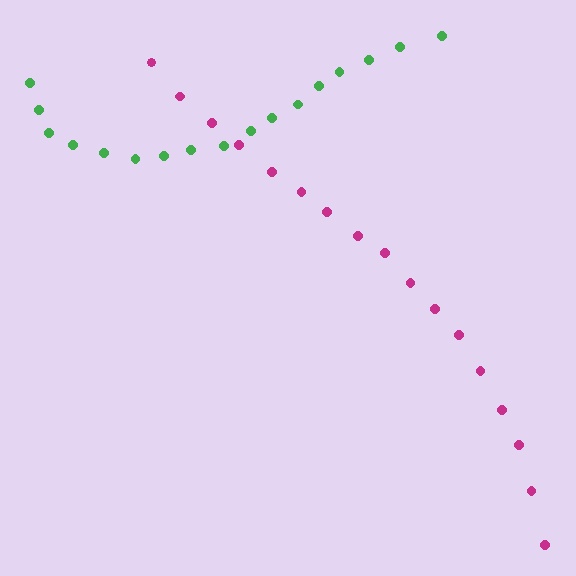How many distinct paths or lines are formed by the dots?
There are 2 distinct paths.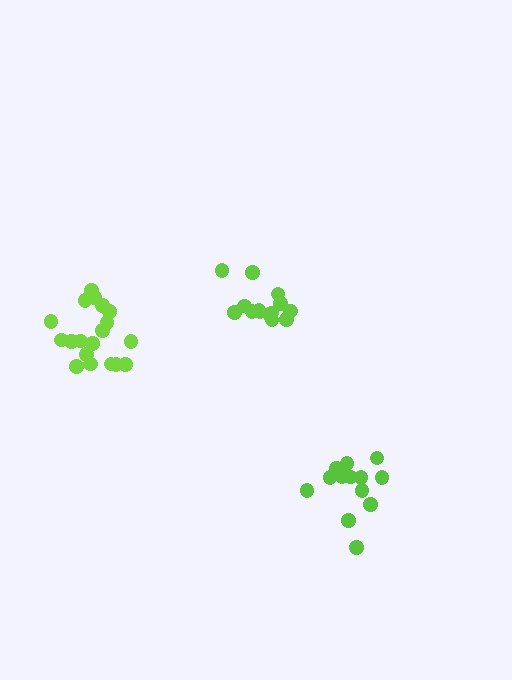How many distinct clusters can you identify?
There are 3 distinct clusters.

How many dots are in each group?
Group 1: 13 dots, Group 2: 14 dots, Group 3: 19 dots (46 total).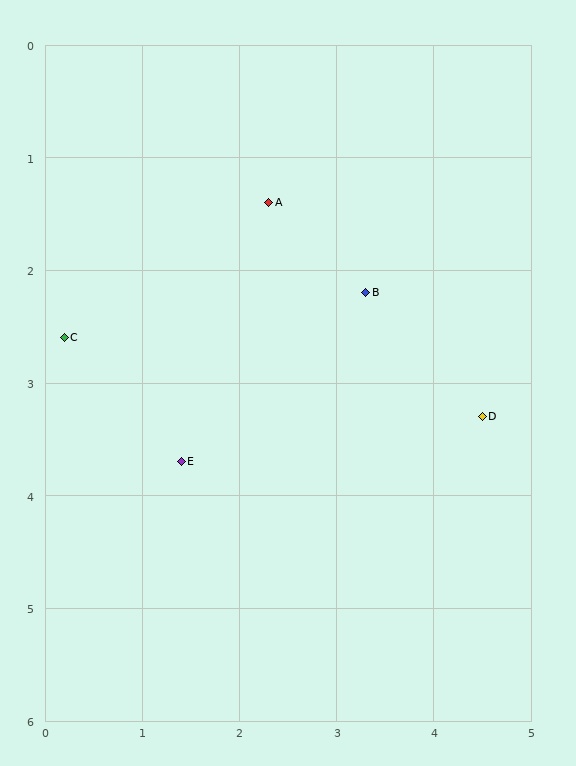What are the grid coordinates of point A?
Point A is at approximately (2.3, 1.4).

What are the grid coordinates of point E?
Point E is at approximately (1.4, 3.7).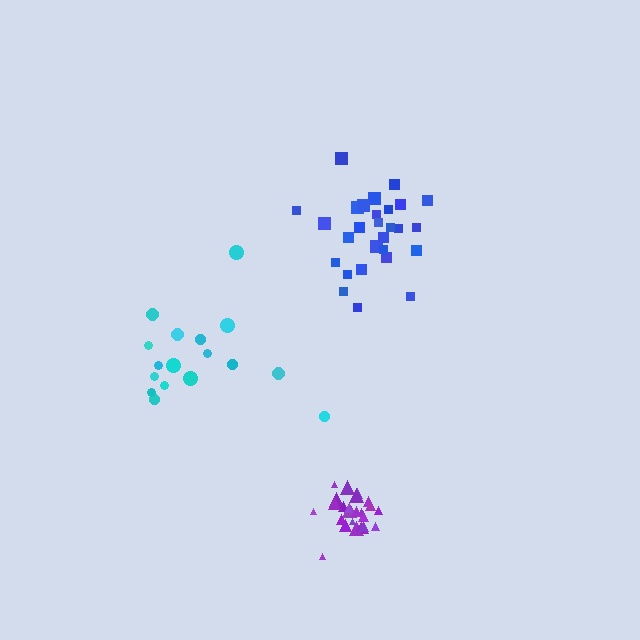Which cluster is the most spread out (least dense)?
Cyan.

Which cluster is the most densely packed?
Purple.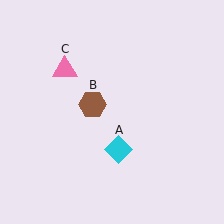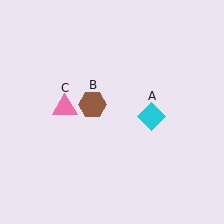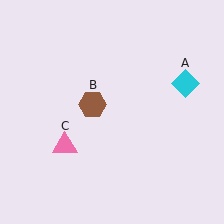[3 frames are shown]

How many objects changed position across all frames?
2 objects changed position: cyan diamond (object A), pink triangle (object C).